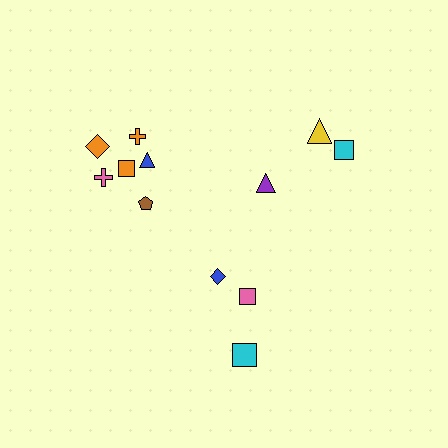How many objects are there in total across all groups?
There are 12 objects.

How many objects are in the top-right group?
There are 3 objects.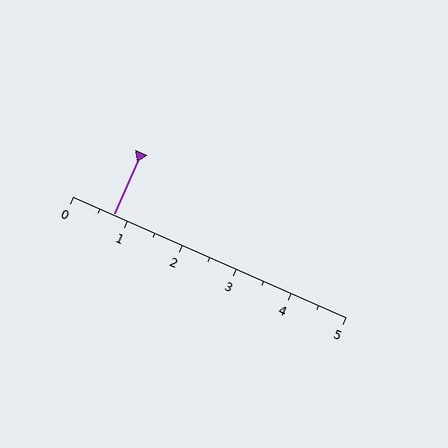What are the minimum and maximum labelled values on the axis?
The axis runs from 0 to 5.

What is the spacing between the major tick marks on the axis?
The major ticks are spaced 1 apart.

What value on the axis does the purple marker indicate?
The marker indicates approximately 0.8.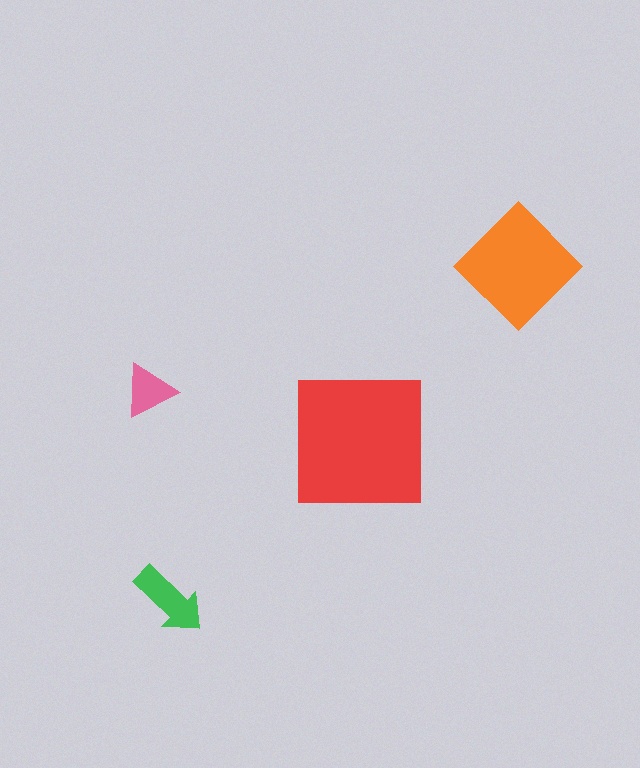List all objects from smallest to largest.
The pink triangle, the green arrow, the orange diamond, the red square.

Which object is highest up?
The orange diamond is topmost.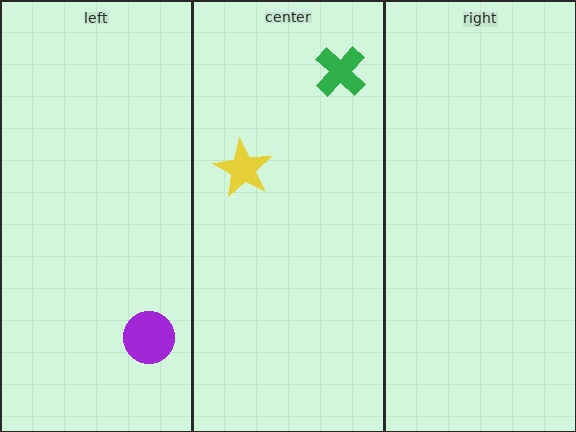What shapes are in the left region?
The purple circle.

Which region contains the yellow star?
The center region.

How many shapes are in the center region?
2.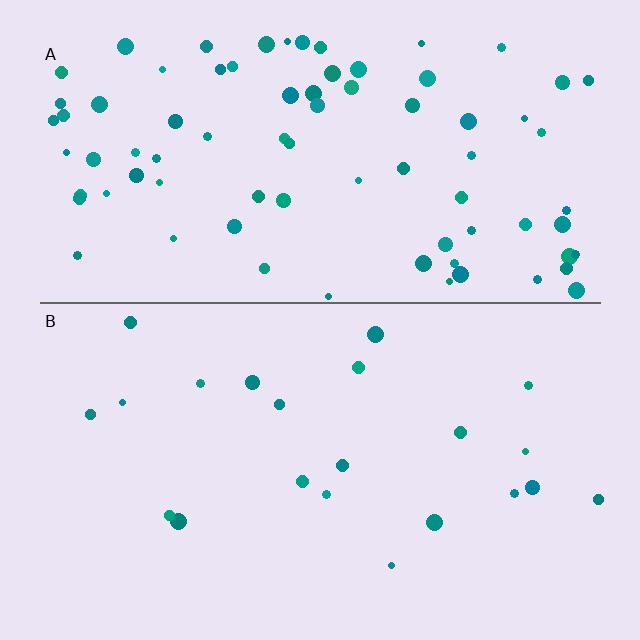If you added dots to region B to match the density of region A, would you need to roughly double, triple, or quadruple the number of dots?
Approximately quadruple.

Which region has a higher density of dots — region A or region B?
A (the top).